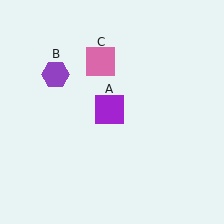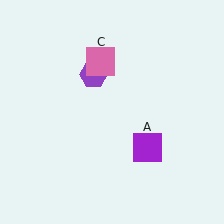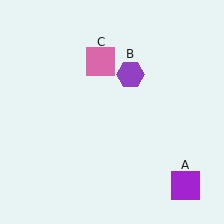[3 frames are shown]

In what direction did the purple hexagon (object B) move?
The purple hexagon (object B) moved right.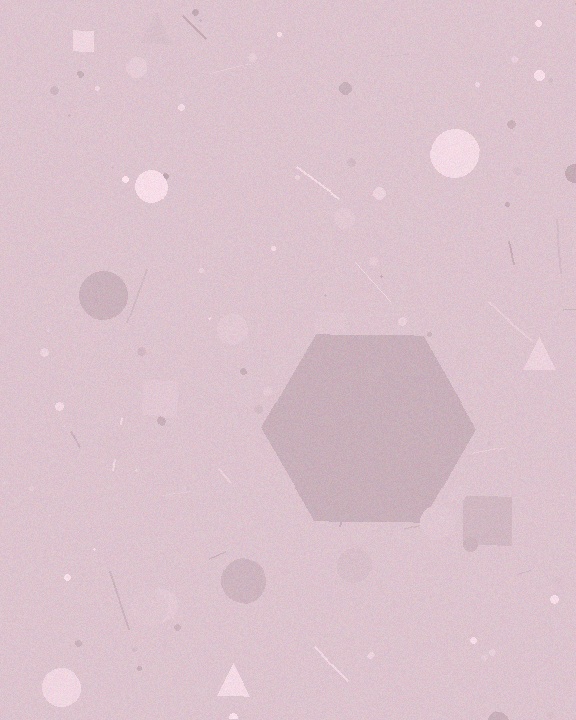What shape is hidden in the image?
A hexagon is hidden in the image.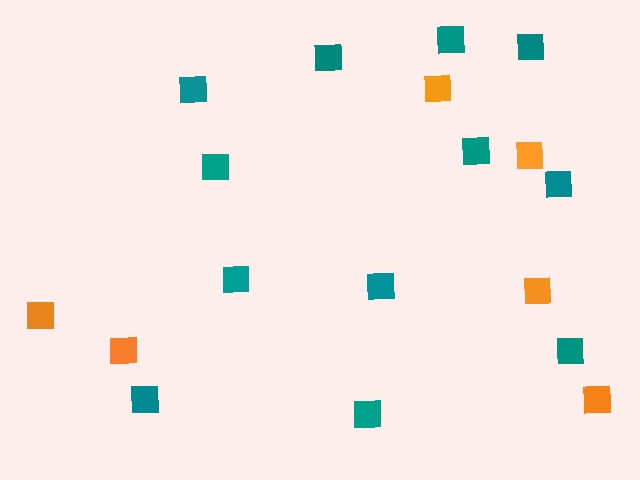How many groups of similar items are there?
There are 2 groups: one group of orange squares (6) and one group of teal squares (12).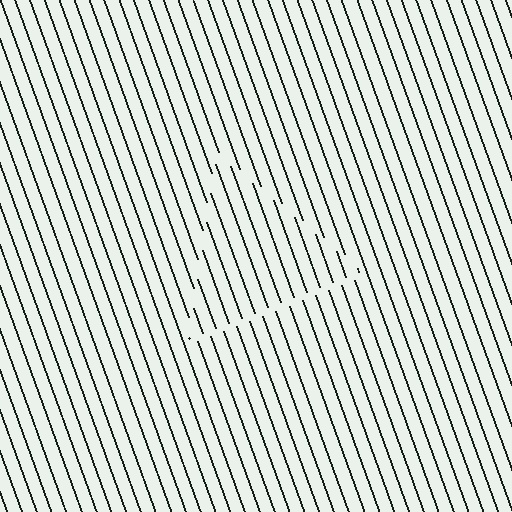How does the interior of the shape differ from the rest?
The interior of the shape contains the same grating, shifted by half a period — the contour is defined by the phase discontinuity where line-ends from the inner and outer gratings abut.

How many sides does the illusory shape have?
3 sides — the line-ends trace a triangle.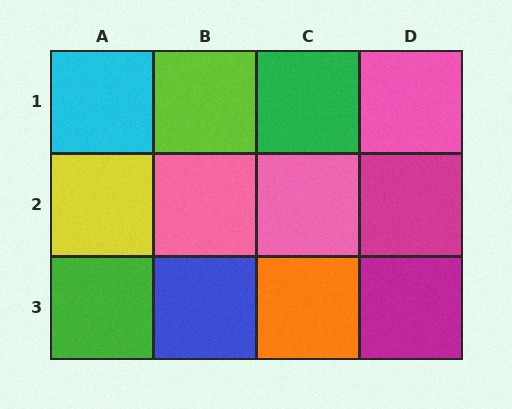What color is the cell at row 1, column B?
Lime.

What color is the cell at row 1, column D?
Pink.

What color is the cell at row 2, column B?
Pink.